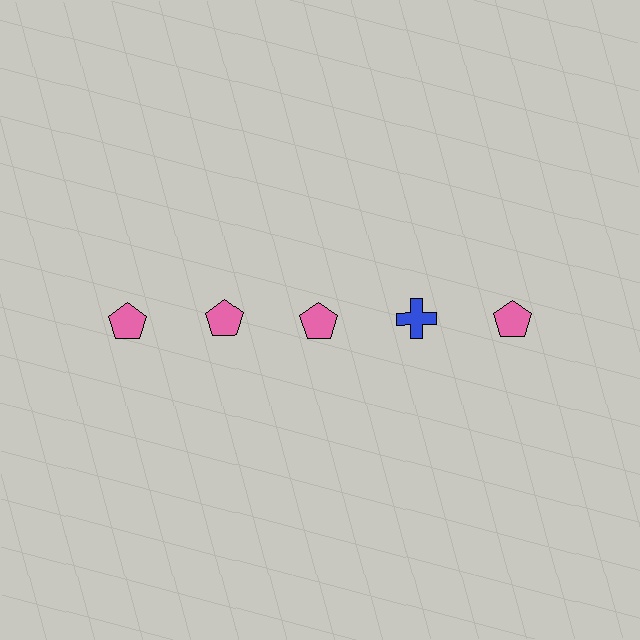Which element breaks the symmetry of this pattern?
The blue cross in the top row, second from right column breaks the symmetry. All other shapes are pink pentagons.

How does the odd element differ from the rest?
It differs in both color (blue instead of pink) and shape (cross instead of pentagon).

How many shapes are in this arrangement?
There are 5 shapes arranged in a grid pattern.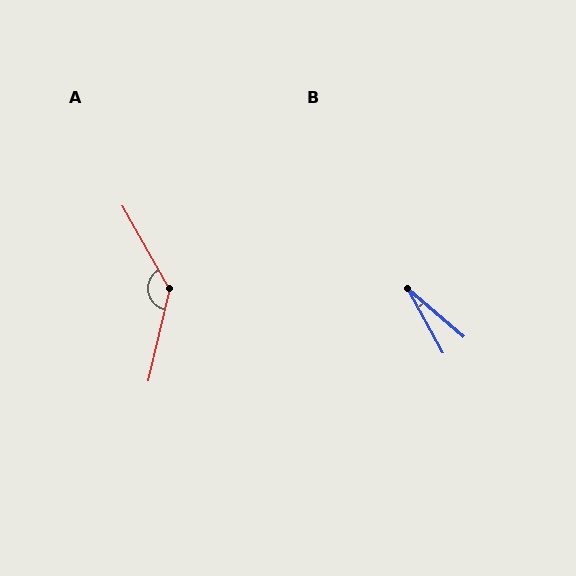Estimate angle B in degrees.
Approximately 20 degrees.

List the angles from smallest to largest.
B (20°), A (138°).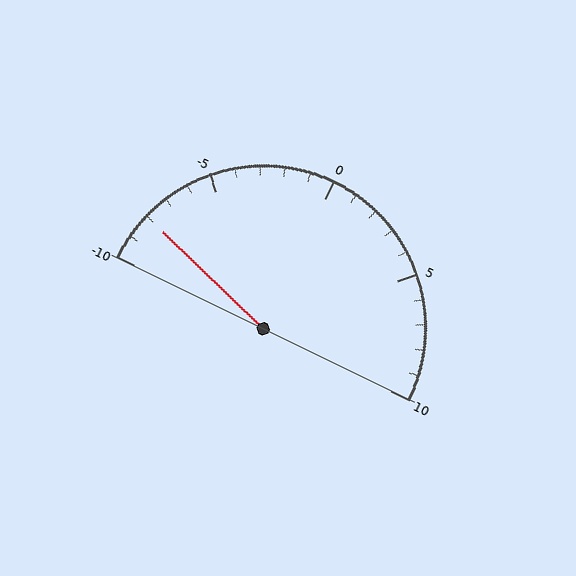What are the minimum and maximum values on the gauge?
The gauge ranges from -10 to 10.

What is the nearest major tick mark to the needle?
The nearest major tick mark is -10.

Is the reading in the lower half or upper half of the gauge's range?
The reading is in the lower half of the range (-10 to 10).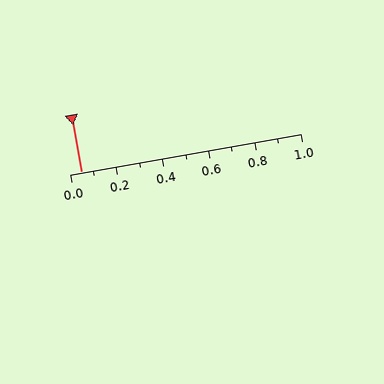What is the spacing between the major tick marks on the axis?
The major ticks are spaced 0.2 apart.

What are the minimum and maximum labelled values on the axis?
The axis runs from 0.0 to 1.0.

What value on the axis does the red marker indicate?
The marker indicates approximately 0.05.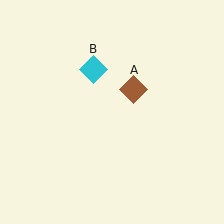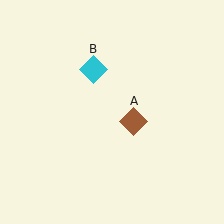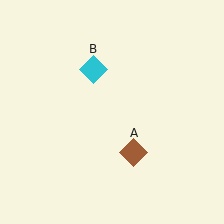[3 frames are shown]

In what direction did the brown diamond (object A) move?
The brown diamond (object A) moved down.